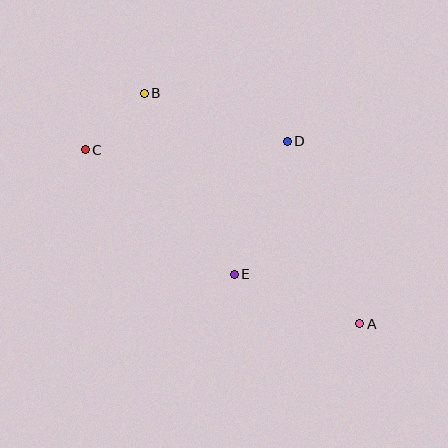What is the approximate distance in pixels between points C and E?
The distance between C and E is approximately 194 pixels.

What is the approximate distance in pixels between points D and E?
The distance between D and E is approximately 143 pixels.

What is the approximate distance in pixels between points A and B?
The distance between A and B is approximately 315 pixels.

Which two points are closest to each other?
Points B and C are closest to each other.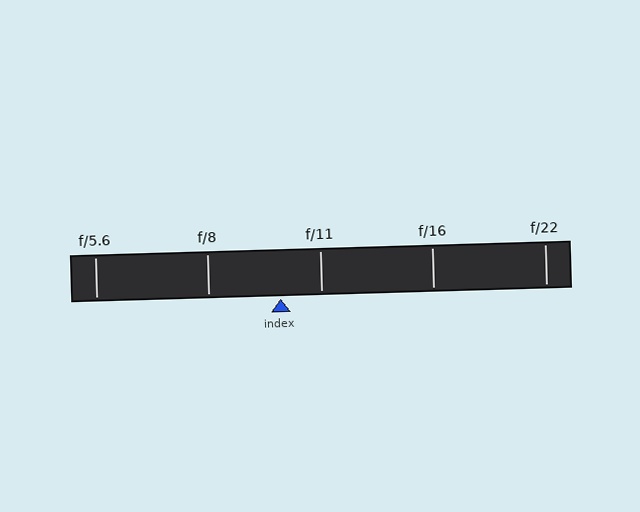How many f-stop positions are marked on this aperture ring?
There are 5 f-stop positions marked.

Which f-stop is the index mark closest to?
The index mark is closest to f/11.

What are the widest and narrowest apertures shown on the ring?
The widest aperture shown is f/5.6 and the narrowest is f/22.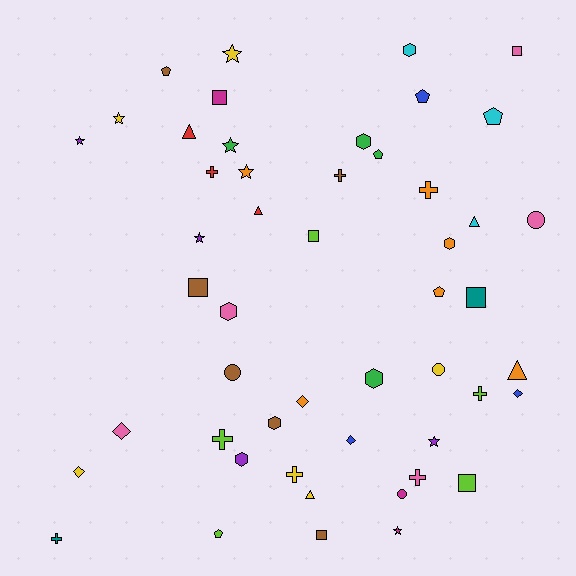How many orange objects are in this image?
There are 6 orange objects.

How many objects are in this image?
There are 50 objects.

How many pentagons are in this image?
There are 6 pentagons.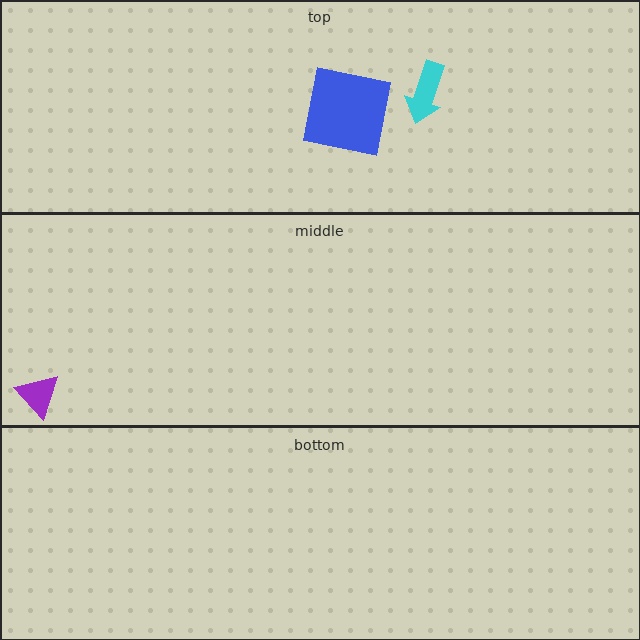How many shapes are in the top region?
2.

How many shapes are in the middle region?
1.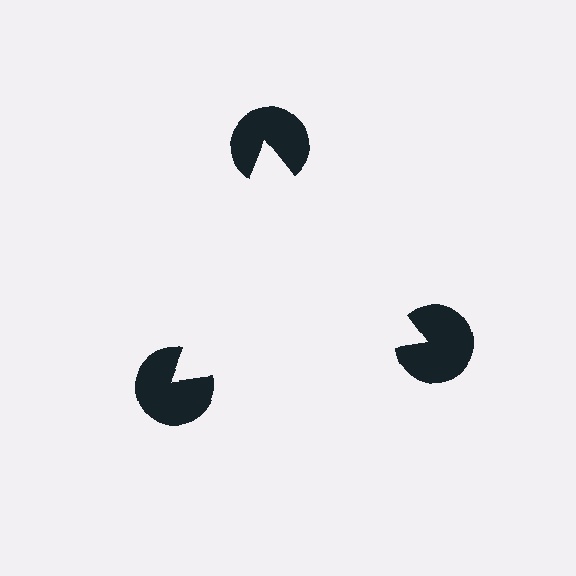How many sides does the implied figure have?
3 sides.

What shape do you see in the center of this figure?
An illusory triangle — its edges are inferred from the aligned wedge cuts in the pac-man discs, not physically drawn.